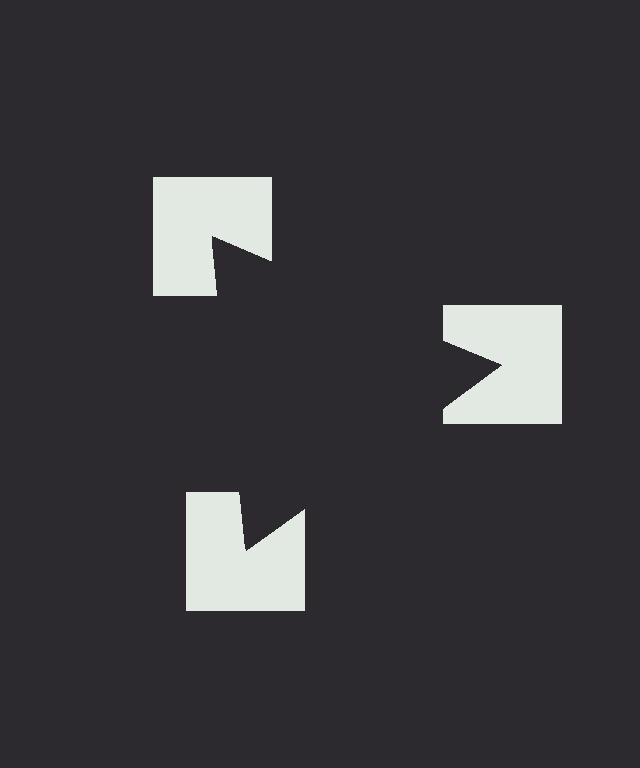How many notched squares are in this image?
There are 3 — one at each vertex of the illusory triangle.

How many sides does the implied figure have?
3 sides.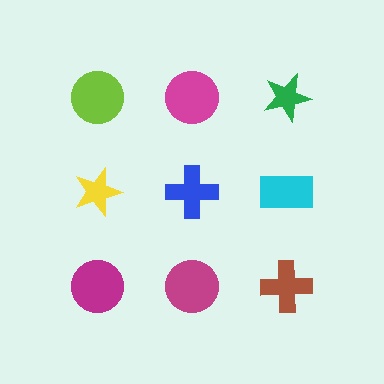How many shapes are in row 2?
3 shapes.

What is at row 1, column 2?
A magenta circle.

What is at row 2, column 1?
A yellow star.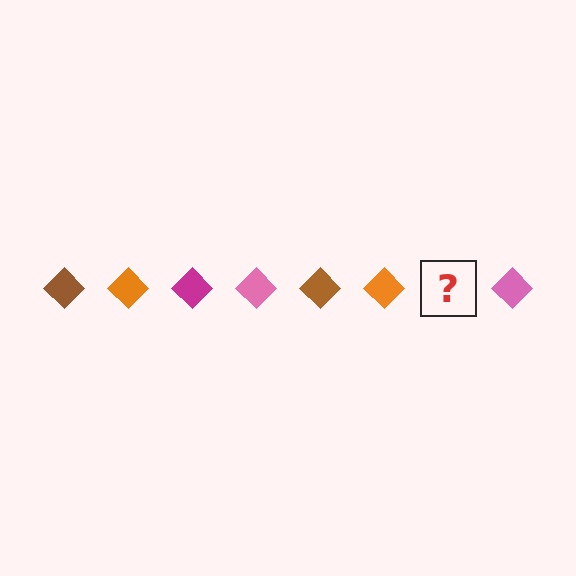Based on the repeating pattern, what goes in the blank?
The blank should be a magenta diamond.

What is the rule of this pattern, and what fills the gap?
The rule is that the pattern cycles through brown, orange, magenta, pink diamonds. The gap should be filled with a magenta diamond.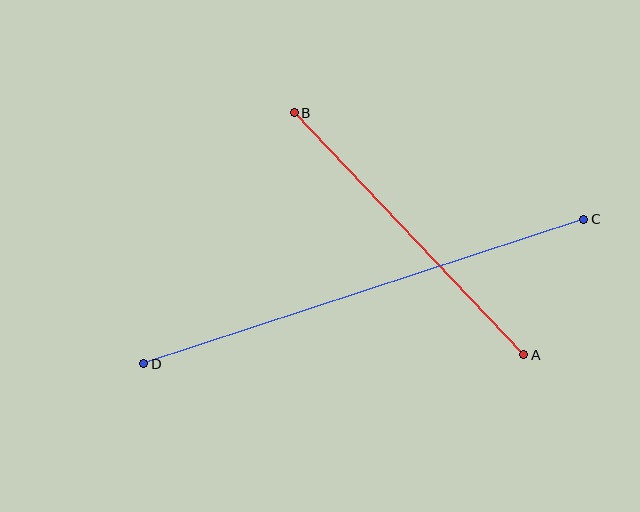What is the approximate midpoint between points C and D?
The midpoint is at approximately (364, 292) pixels.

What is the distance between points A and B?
The distance is approximately 333 pixels.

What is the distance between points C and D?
The distance is approximately 463 pixels.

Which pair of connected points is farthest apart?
Points C and D are farthest apart.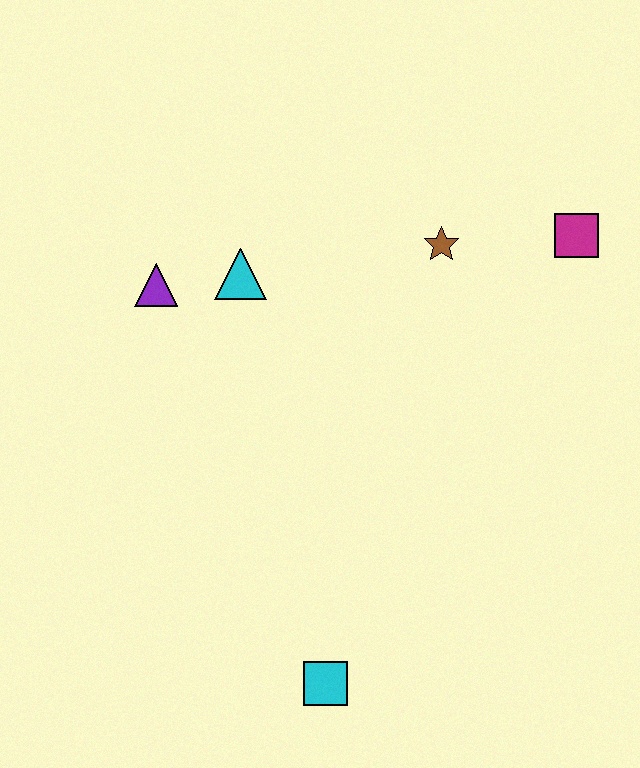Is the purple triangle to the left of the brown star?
Yes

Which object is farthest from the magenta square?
The cyan square is farthest from the magenta square.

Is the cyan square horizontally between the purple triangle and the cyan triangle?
No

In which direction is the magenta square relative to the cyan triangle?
The magenta square is to the right of the cyan triangle.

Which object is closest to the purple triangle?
The cyan triangle is closest to the purple triangle.